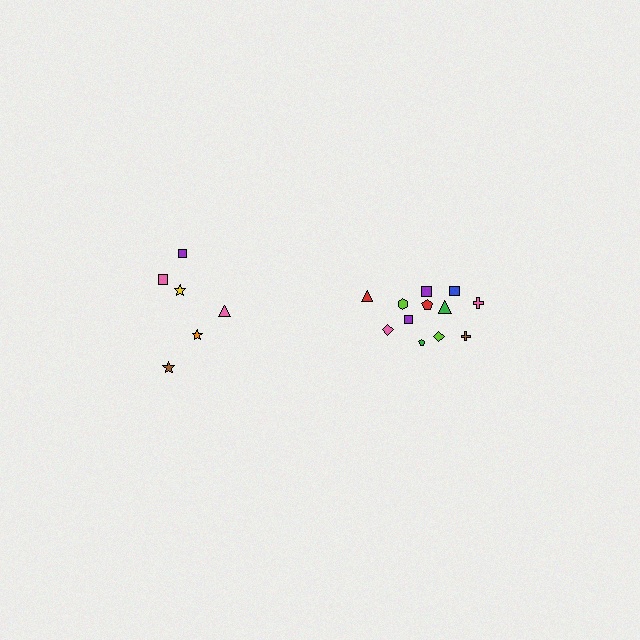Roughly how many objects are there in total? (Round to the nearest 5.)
Roughly 20 objects in total.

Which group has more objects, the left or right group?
The right group.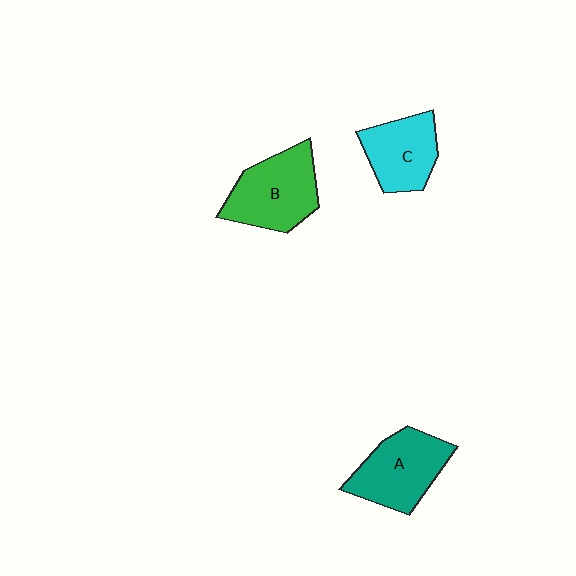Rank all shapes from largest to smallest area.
From largest to smallest: B (green), A (teal), C (cyan).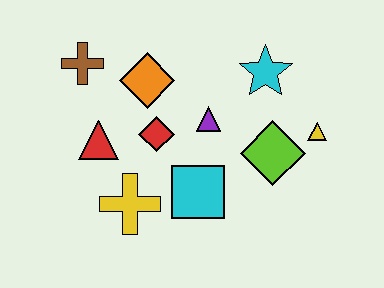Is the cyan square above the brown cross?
No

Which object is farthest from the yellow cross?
The yellow triangle is farthest from the yellow cross.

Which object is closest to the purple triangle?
The red diamond is closest to the purple triangle.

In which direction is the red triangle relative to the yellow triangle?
The red triangle is to the left of the yellow triangle.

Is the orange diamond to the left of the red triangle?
No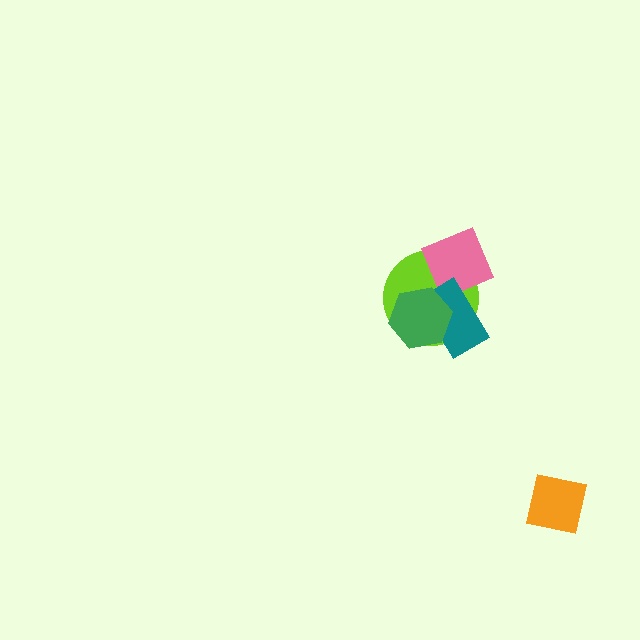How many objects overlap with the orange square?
0 objects overlap with the orange square.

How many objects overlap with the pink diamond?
2 objects overlap with the pink diamond.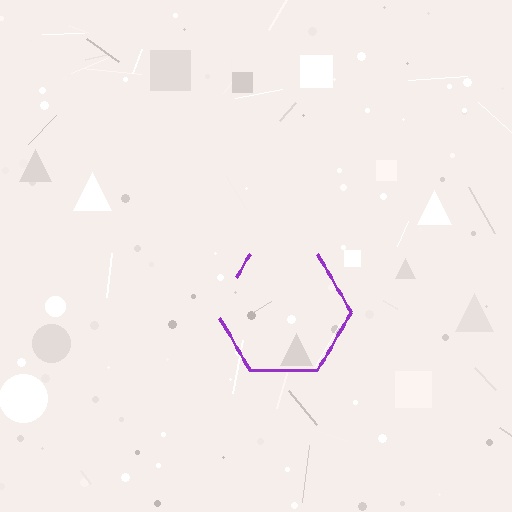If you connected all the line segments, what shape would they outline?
They would outline a hexagon.